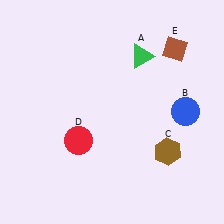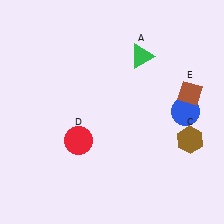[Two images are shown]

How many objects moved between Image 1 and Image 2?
2 objects moved between the two images.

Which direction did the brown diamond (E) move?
The brown diamond (E) moved down.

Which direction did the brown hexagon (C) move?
The brown hexagon (C) moved right.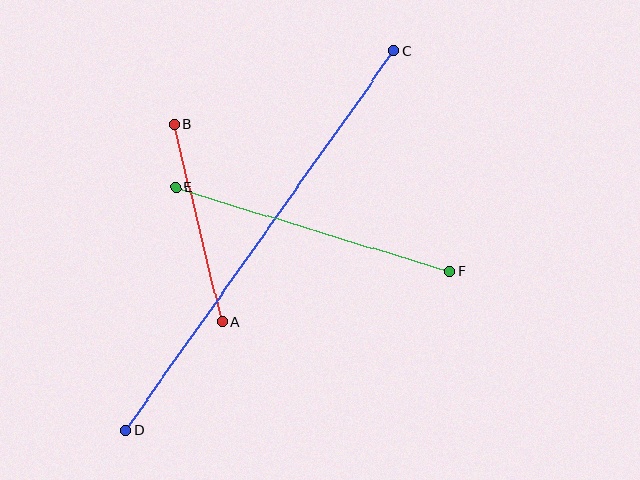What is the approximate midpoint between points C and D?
The midpoint is at approximately (260, 240) pixels.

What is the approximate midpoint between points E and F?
The midpoint is at approximately (313, 229) pixels.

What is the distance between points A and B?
The distance is approximately 203 pixels.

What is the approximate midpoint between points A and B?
The midpoint is at approximately (198, 223) pixels.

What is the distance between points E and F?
The distance is approximately 287 pixels.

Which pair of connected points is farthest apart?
Points C and D are farthest apart.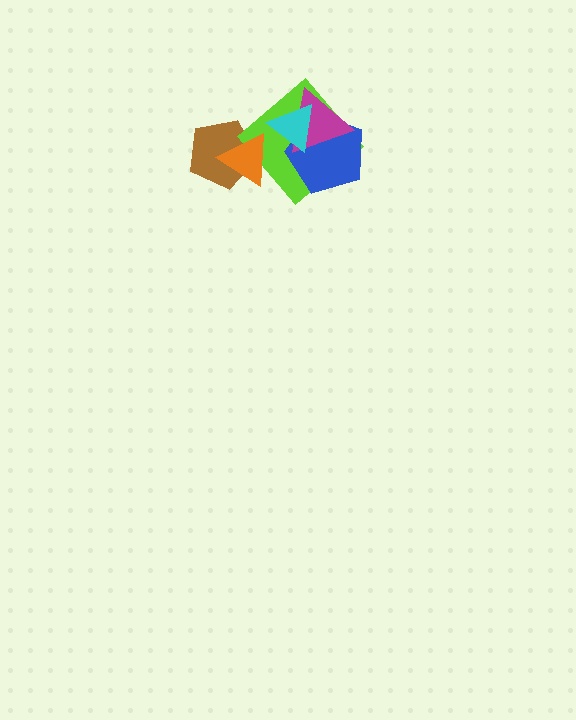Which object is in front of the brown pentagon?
The orange triangle is in front of the brown pentagon.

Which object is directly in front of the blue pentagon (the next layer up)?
The magenta triangle is directly in front of the blue pentagon.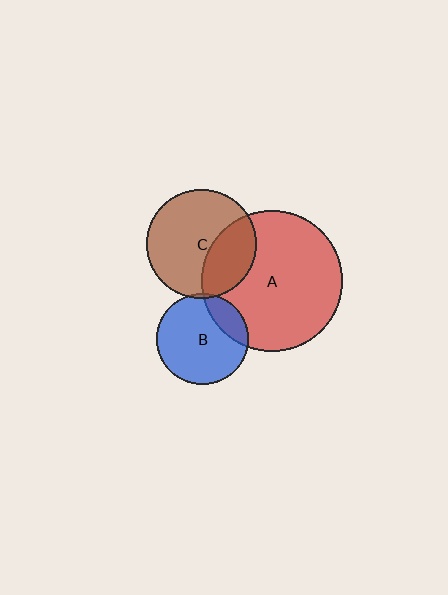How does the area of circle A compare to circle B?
Approximately 2.4 times.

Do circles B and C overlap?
Yes.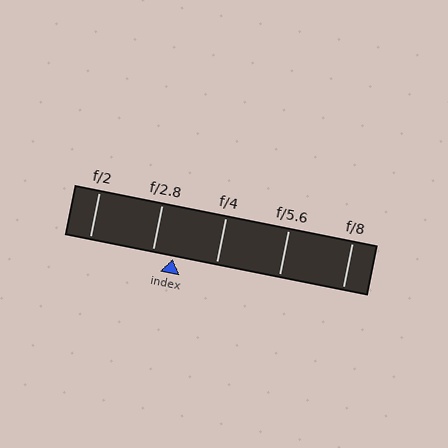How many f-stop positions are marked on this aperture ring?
There are 5 f-stop positions marked.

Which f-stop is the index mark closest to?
The index mark is closest to f/2.8.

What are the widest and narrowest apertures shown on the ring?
The widest aperture shown is f/2 and the narrowest is f/8.